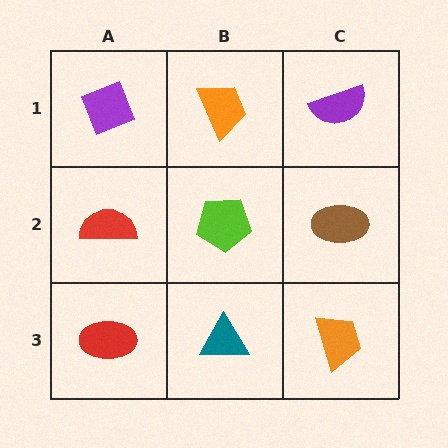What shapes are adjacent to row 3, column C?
A brown ellipse (row 2, column C), a teal triangle (row 3, column B).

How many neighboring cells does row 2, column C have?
3.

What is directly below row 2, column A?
A red ellipse.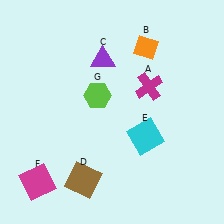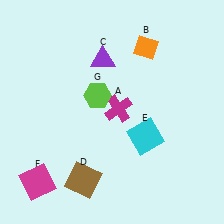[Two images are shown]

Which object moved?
The magenta cross (A) moved left.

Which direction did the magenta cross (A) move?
The magenta cross (A) moved left.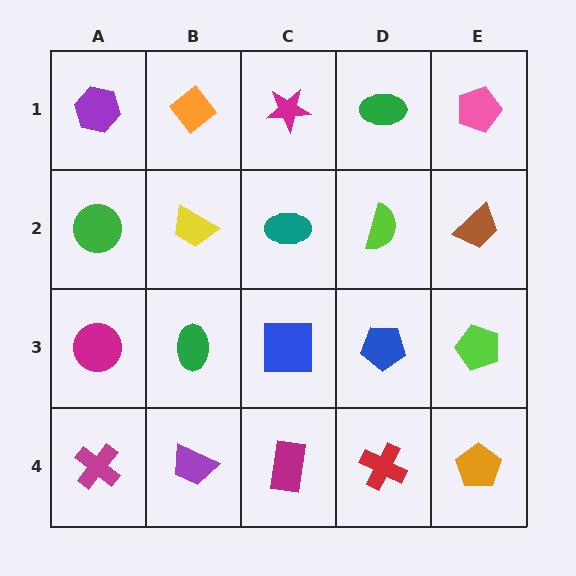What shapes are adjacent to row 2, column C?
A magenta star (row 1, column C), a blue square (row 3, column C), a yellow trapezoid (row 2, column B), a lime semicircle (row 2, column D).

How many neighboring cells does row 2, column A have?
3.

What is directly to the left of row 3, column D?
A blue square.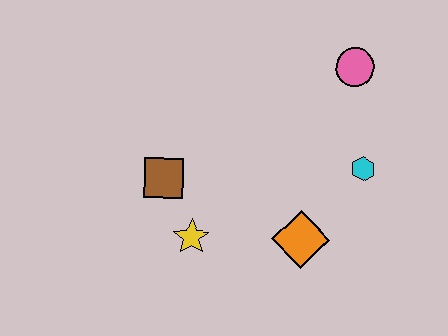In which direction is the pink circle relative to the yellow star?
The pink circle is above the yellow star.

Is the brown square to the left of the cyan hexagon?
Yes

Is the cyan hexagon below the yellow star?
No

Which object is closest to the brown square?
The yellow star is closest to the brown square.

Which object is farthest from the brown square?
The pink circle is farthest from the brown square.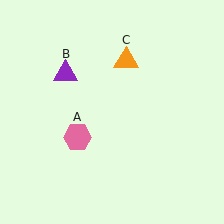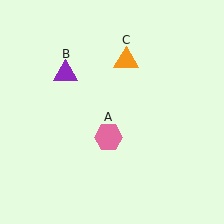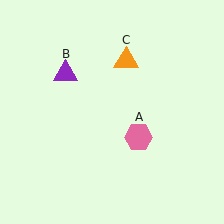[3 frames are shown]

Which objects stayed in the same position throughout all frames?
Purple triangle (object B) and orange triangle (object C) remained stationary.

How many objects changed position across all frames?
1 object changed position: pink hexagon (object A).